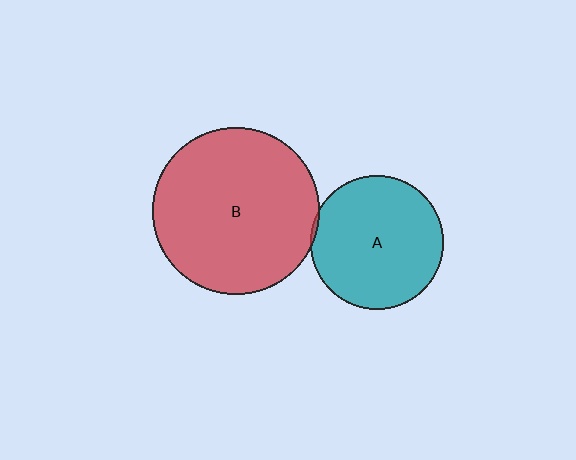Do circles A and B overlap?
Yes.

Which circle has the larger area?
Circle B (red).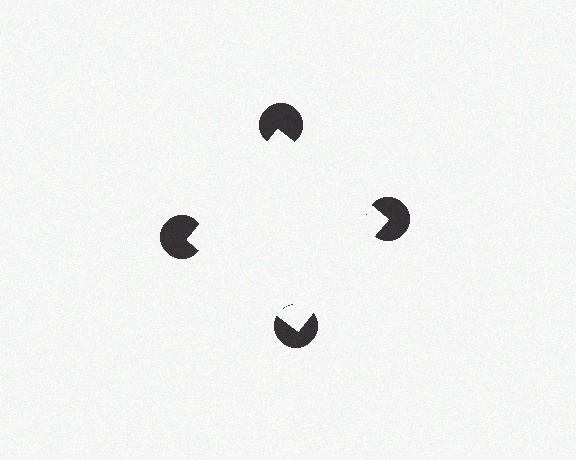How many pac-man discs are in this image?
There are 4 — one at each vertex of the illusory square.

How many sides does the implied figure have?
4 sides.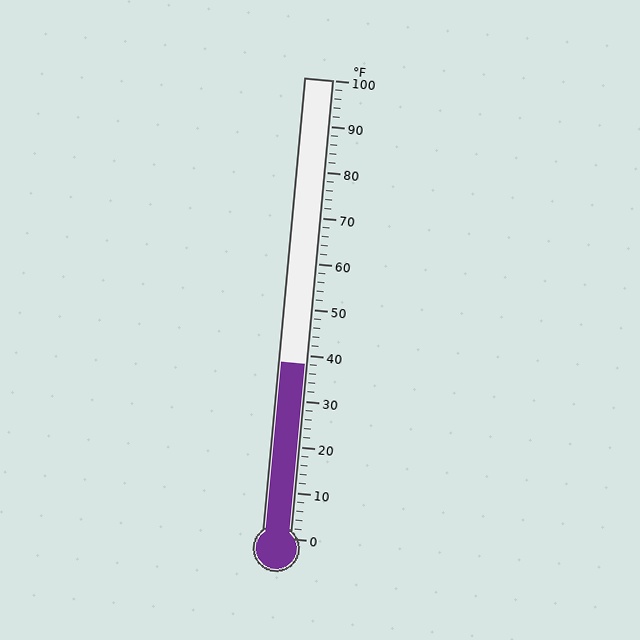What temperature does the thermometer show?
The thermometer shows approximately 38°F.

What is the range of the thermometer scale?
The thermometer scale ranges from 0°F to 100°F.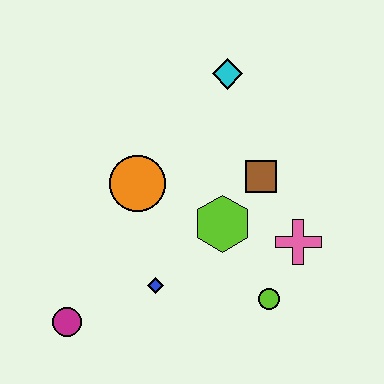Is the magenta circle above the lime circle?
No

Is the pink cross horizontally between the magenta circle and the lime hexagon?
No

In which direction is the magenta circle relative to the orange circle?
The magenta circle is below the orange circle.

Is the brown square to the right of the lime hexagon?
Yes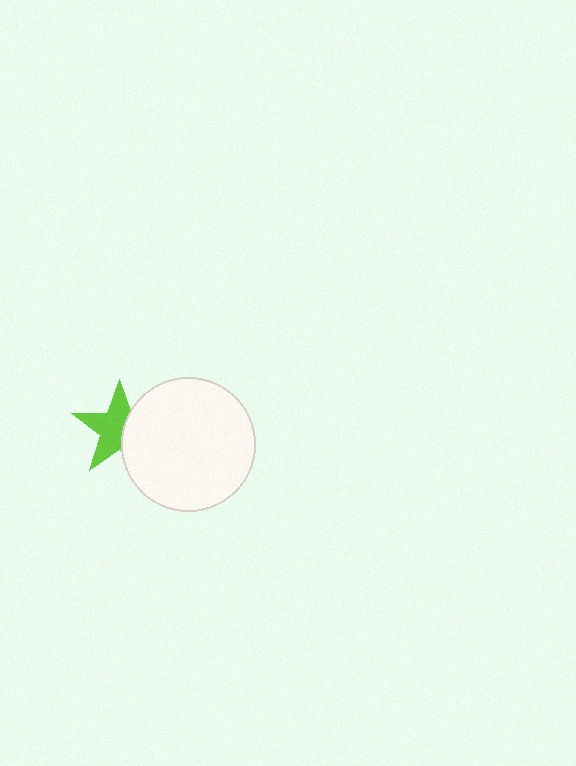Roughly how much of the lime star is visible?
About half of it is visible (roughly 61%).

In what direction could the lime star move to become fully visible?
The lime star could move left. That would shift it out from behind the white circle entirely.